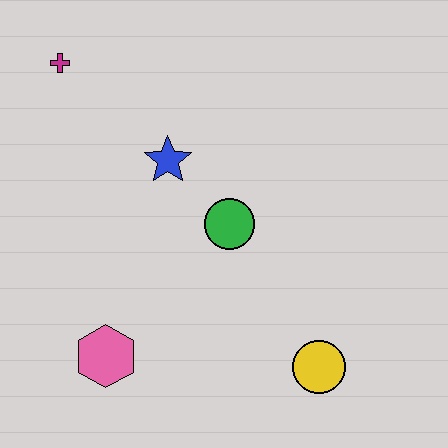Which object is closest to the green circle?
The blue star is closest to the green circle.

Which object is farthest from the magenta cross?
The yellow circle is farthest from the magenta cross.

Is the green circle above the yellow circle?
Yes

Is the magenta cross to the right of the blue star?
No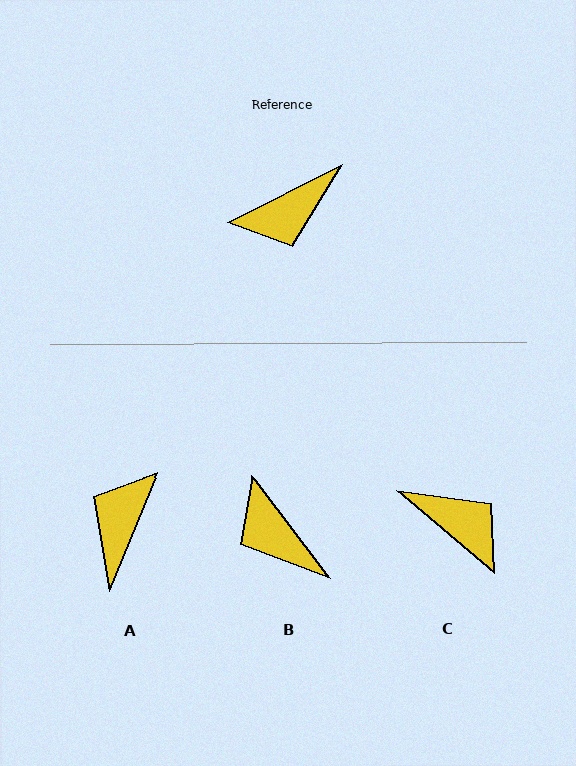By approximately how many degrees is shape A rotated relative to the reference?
Approximately 139 degrees clockwise.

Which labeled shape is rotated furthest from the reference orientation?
A, about 139 degrees away.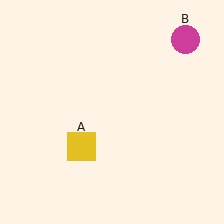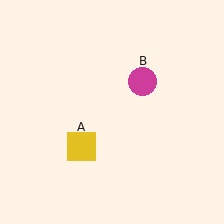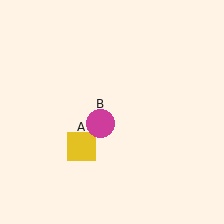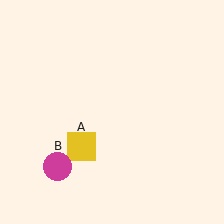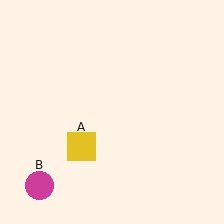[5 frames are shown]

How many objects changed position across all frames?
1 object changed position: magenta circle (object B).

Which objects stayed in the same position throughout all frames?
Yellow square (object A) remained stationary.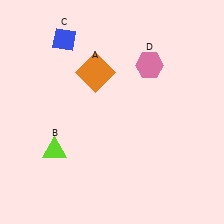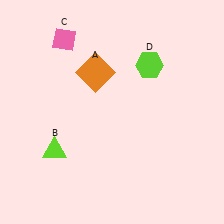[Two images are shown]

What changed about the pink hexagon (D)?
In Image 1, D is pink. In Image 2, it changed to lime.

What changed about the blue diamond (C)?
In Image 1, C is blue. In Image 2, it changed to pink.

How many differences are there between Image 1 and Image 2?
There are 2 differences between the two images.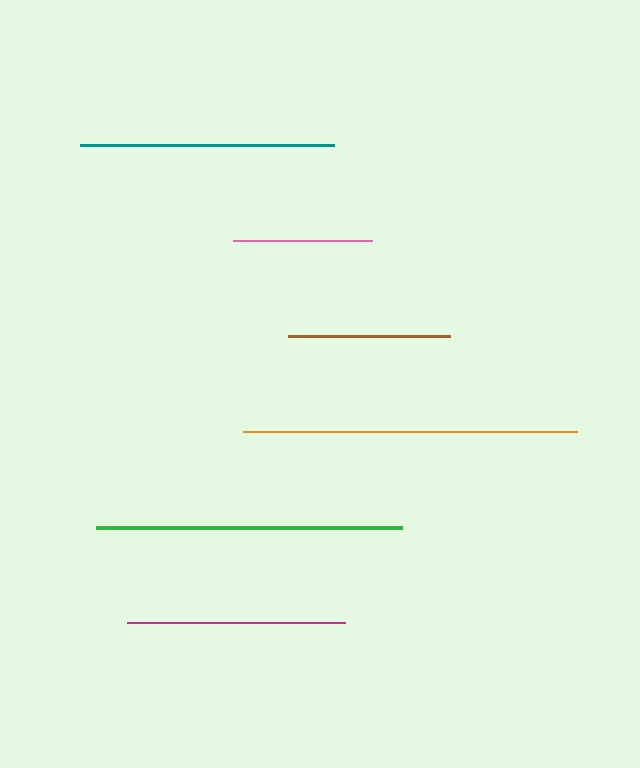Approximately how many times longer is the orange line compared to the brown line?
The orange line is approximately 2.1 times the length of the brown line.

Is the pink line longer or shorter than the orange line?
The orange line is longer than the pink line.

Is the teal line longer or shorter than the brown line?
The teal line is longer than the brown line.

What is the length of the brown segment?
The brown segment is approximately 161 pixels long.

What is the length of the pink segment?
The pink segment is approximately 139 pixels long.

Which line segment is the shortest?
The pink line is the shortest at approximately 139 pixels.